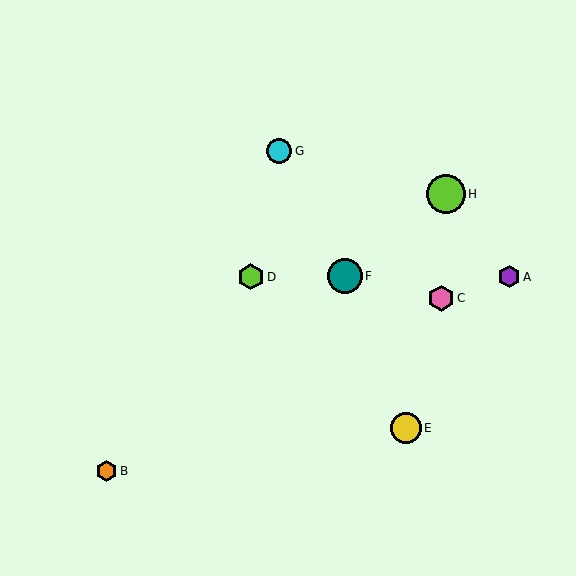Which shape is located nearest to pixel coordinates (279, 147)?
The cyan circle (labeled G) at (279, 151) is nearest to that location.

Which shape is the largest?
The lime circle (labeled H) is the largest.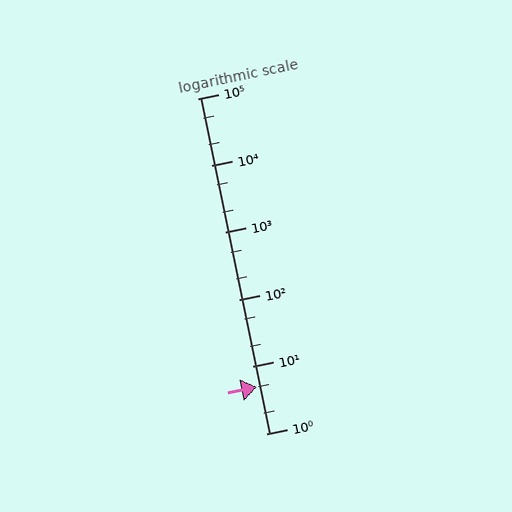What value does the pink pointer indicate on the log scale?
The pointer indicates approximately 5.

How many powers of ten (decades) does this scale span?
The scale spans 5 decades, from 1 to 100000.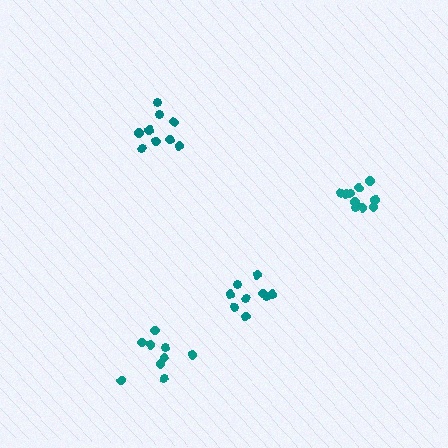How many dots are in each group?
Group 1: 9 dots, Group 2: 10 dots, Group 3: 9 dots, Group 4: 9 dots (37 total).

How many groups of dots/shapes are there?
There are 4 groups.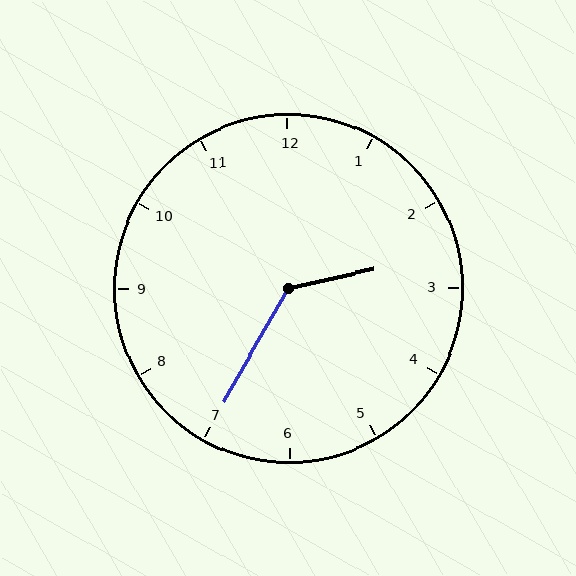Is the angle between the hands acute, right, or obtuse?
It is obtuse.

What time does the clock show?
2:35.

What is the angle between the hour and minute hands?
Approximately 132 degrees.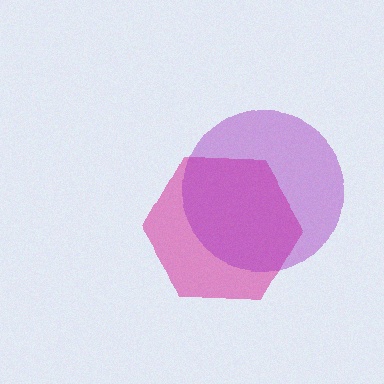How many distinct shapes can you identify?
There are 2 distinct shapes: a magenta hexagon, a purple circle.